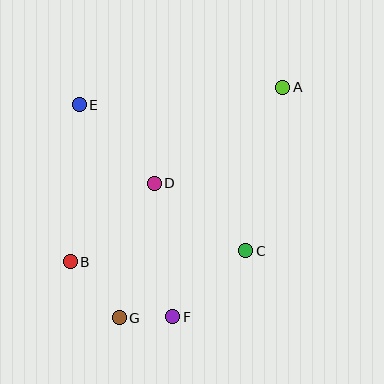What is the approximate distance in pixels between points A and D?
The distance between A and D is approximately 161 pixels.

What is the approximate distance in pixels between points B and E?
The distance between B and E is approximately 158 pixels.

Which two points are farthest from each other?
Points A and G are farthest from each other.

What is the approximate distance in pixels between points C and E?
The distance between C and E is approximately 221 pixels.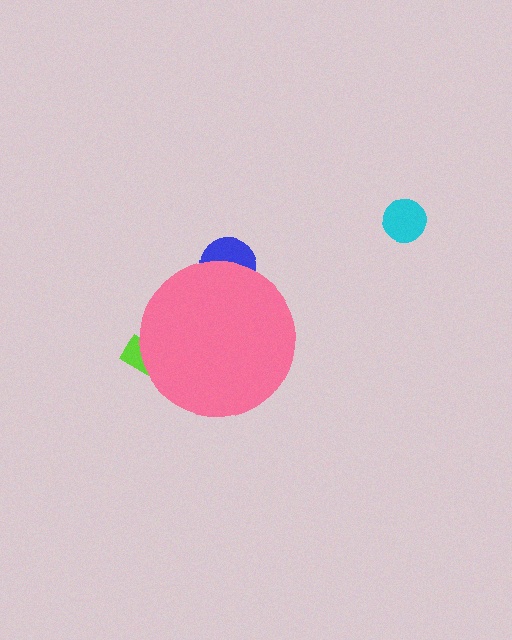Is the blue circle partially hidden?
Yes, the blue circle is partially hidden behind the pink circle.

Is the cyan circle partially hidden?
No, the cyan circle is fully visible.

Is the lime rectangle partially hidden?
Yes, the lime rectangle is partially hidden behind the pink circle.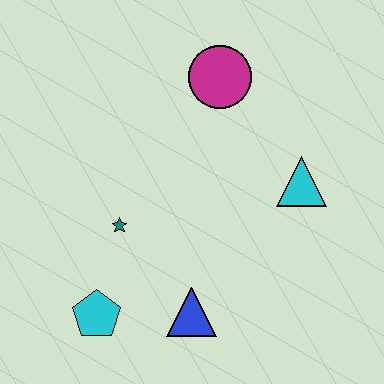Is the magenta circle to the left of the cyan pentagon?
No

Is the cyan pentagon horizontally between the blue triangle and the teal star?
No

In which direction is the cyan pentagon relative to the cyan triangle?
The cyan pentagon is to the left of the cyan triangle.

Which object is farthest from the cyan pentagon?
The magenta circle is farthest from the cyan pentagon.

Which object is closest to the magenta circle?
The cyan triangle is closest to the magenta circle.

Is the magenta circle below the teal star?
No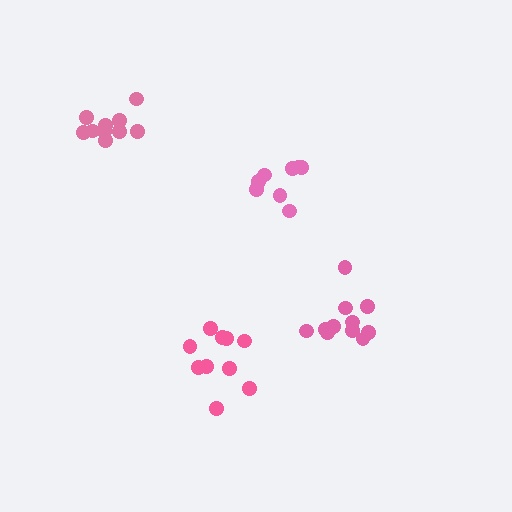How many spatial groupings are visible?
There are 4 spatial groupings.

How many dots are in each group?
Group 1: 10 dots, Group 2: 8 dots, Group 3: 10 dots, Group 4: 11 dots (39 total).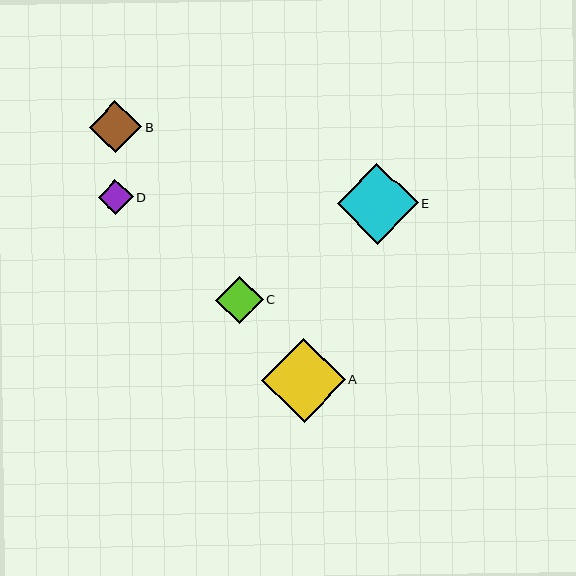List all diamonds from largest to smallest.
From largest to smallest: A, E, B, C, D.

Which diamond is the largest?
Diamond A is the largest with a size of approximately 84 pixels.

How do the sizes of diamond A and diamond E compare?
Diamond A and diamond E are approximately the same size.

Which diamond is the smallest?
Diamond D is the smallest with a size of approximately 35 pixels.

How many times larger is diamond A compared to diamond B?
Diamond A is approximately 1.6 times the size of diamond B.